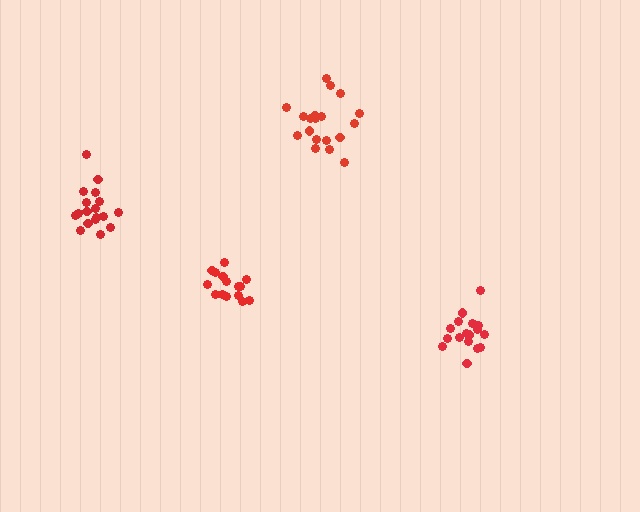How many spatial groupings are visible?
There are 4 spatial groupings.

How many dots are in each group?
Group 1: 18 dots, Group 2: 19 dots, Group 3: 18 dots, Group 4: 15 dots (70 total).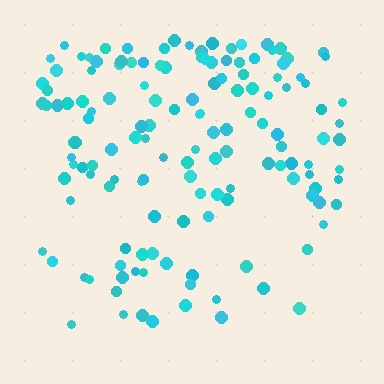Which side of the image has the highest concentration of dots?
The top.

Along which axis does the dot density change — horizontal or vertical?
Vertical.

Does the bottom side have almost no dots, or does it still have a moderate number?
Still a moderate number, just noticeably fewer than the top.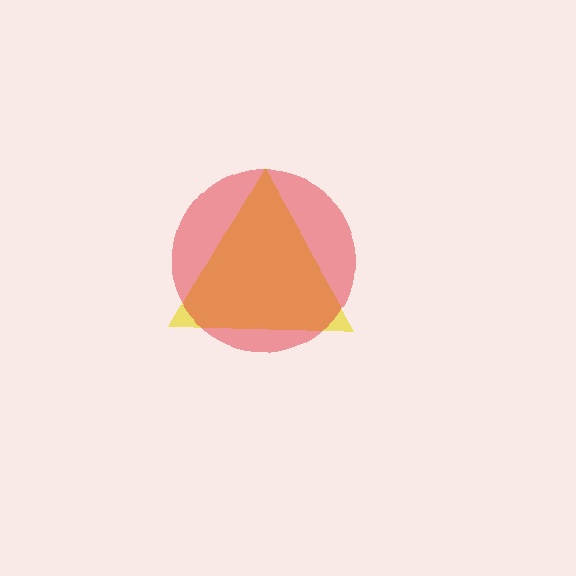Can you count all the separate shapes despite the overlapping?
Yes, there are 2 separate shapes.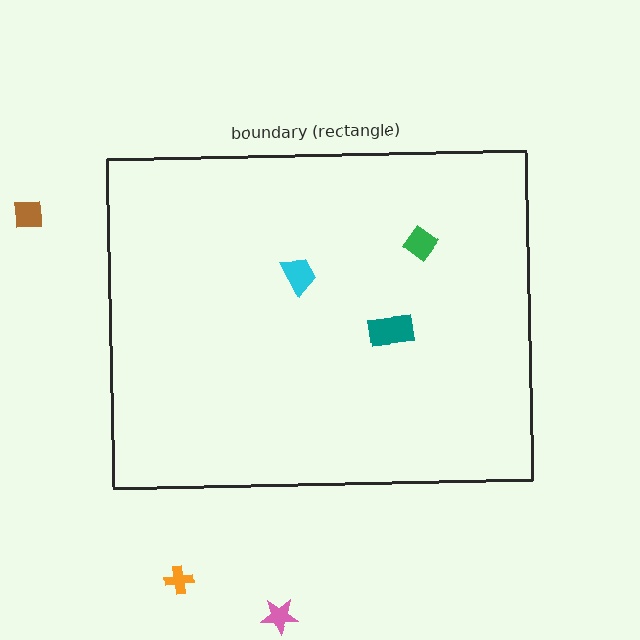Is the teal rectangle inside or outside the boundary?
Inside.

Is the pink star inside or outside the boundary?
Outside.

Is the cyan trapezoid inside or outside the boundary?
Inside.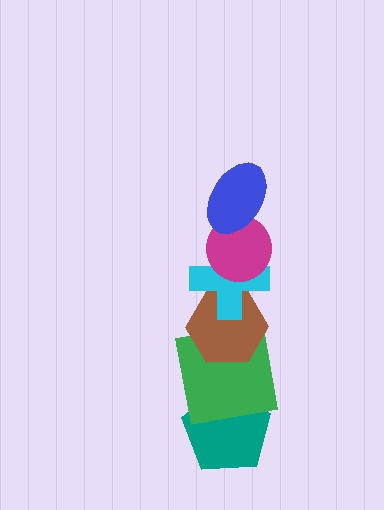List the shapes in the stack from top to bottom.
From top to bottom: the blue ellipse, the magenta circle, the cyan cross, the brown hexagon, the green square, the teal pentagon.